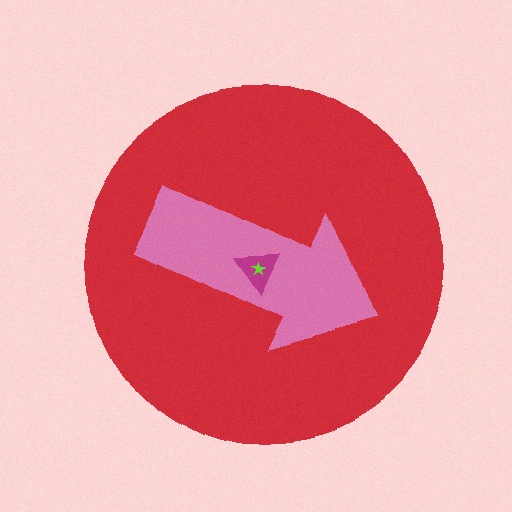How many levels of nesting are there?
4.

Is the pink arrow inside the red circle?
Yes.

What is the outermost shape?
The red circle.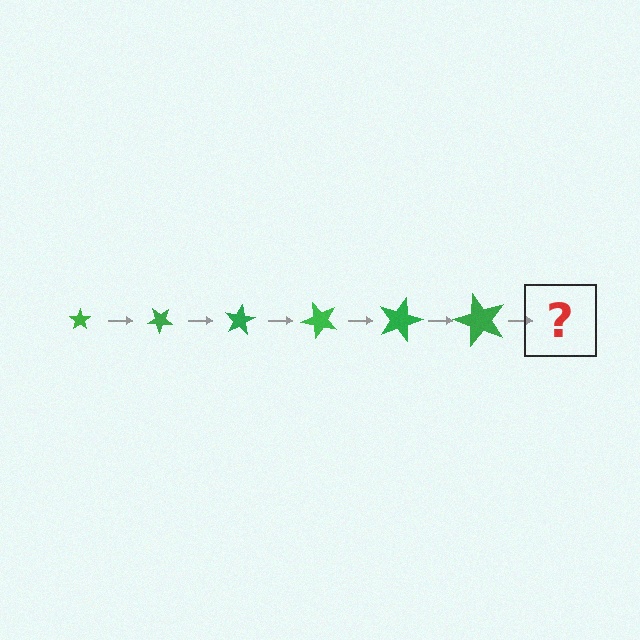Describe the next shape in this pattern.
It should be a star, larger than the previous one and rotated 240 degrees from the start.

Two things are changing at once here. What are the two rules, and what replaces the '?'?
The two rules are that the star grows larger each step and it rotates 40 degrees each step. The '?' should be a star, larger than the previous one and rotated 240 degrees from the start.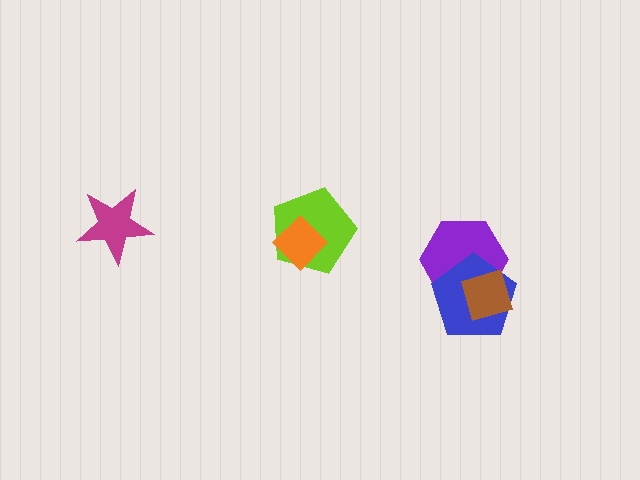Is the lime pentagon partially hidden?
Yes, it is partially covered by another shape.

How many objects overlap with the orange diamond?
1 object overlaps with the orange diamond.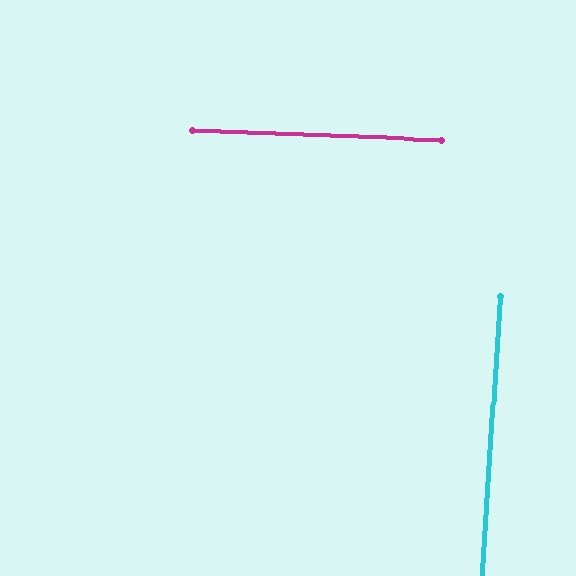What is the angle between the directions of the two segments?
Approximately 88 degrees.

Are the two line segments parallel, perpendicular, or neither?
Perpendicular — they meet at approximately 88°.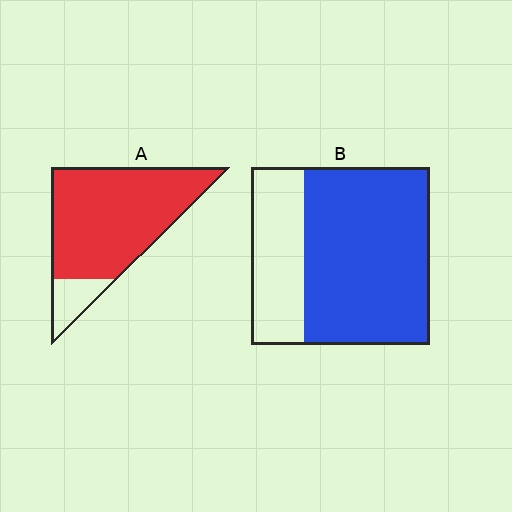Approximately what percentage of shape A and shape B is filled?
A is approximately 85% and B is approximately 70%.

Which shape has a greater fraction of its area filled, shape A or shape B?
Shape A.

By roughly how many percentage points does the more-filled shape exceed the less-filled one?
By roughly 15 percentage points (A over B).